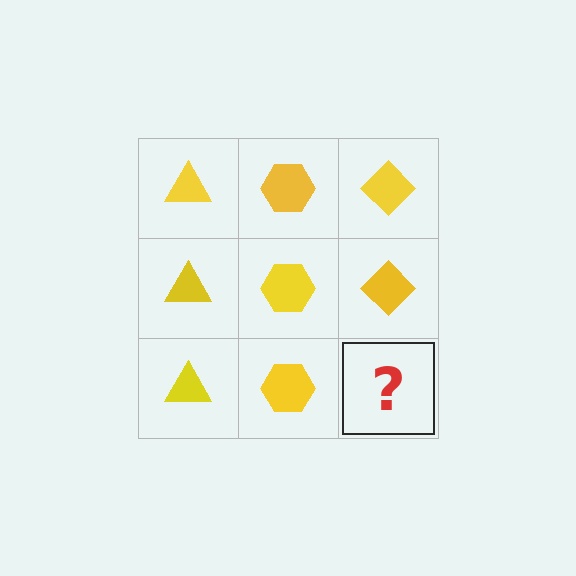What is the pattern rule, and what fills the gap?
The rule is that each column has a consistent shape. The gap should be filled with a yellow diamond.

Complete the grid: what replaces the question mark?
The question mark should be replaced with a yellow diamond.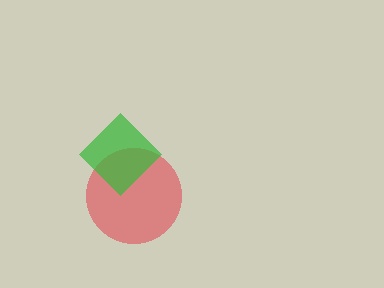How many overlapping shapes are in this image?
There are 2 overlapping shapes in the image.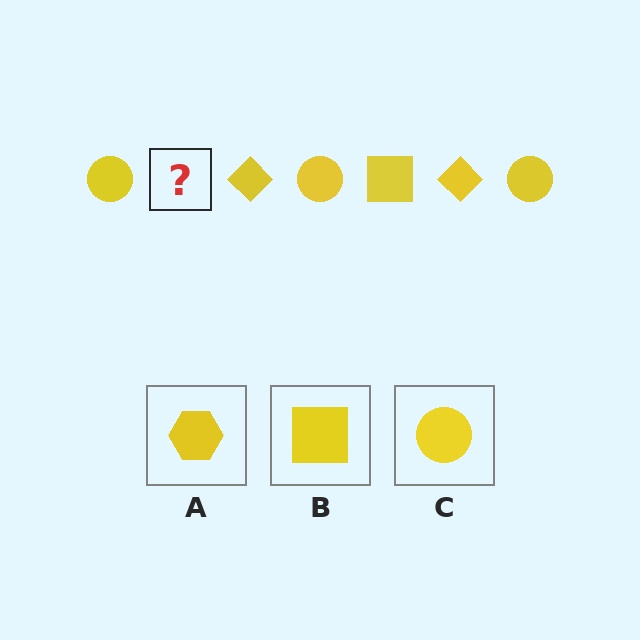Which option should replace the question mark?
Option B.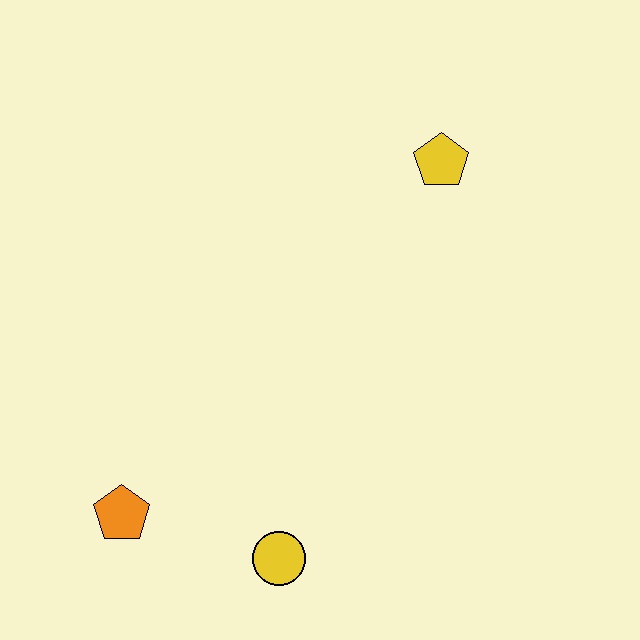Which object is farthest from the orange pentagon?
The yellow pentagon is farthest from the orange pentagon.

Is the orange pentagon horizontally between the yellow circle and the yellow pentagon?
No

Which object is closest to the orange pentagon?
The yellow circle is closest to the orange pentagon.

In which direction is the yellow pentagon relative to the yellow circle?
The yellow pentagon is above the yellow circle.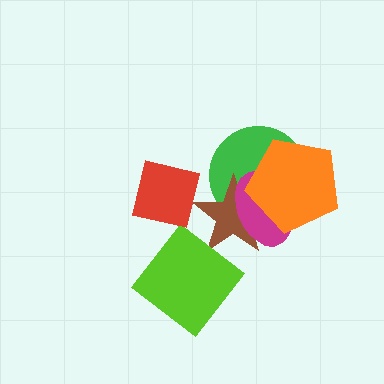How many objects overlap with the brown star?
4 objects overlap with the brown star.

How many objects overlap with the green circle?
3 objects overlap with the green circle.